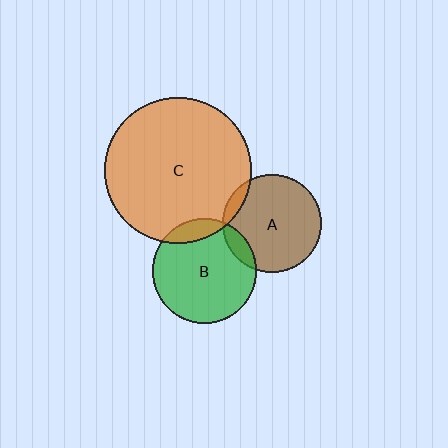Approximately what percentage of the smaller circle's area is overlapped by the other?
Approximately 10%.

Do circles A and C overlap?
Yes.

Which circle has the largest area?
Circle C (orange).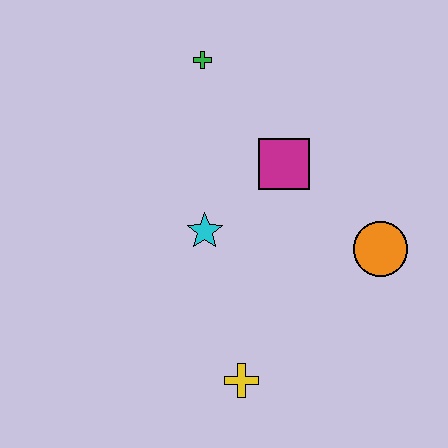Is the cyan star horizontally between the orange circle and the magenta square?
No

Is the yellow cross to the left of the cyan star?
No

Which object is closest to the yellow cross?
The cyan star is closest to the yellow cross.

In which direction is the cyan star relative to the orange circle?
The cyan star is to the left of the orange circle.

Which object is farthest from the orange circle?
The green cross is farthest from the orange circle.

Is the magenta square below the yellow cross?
No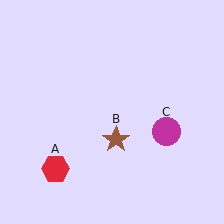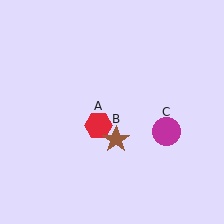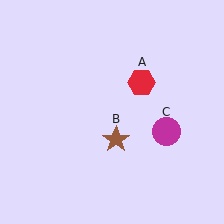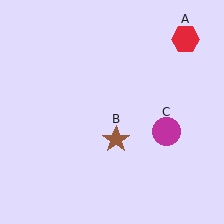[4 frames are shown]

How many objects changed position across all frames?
1 object changed position: red hexagon (object A).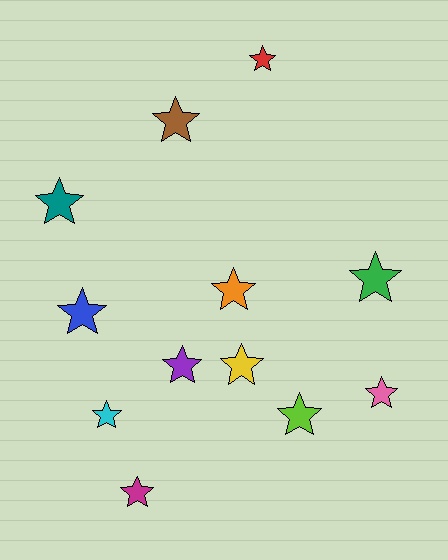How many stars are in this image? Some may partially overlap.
There are 12 stars.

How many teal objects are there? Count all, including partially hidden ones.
There is 1 teal object.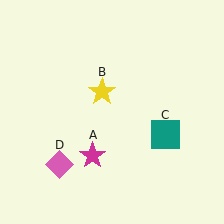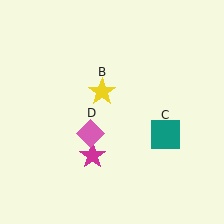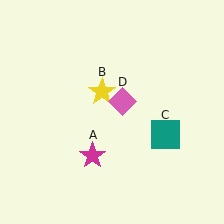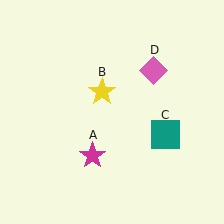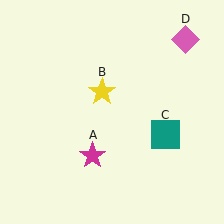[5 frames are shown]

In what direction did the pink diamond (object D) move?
The pink diamond (object D) moved up and to the right.